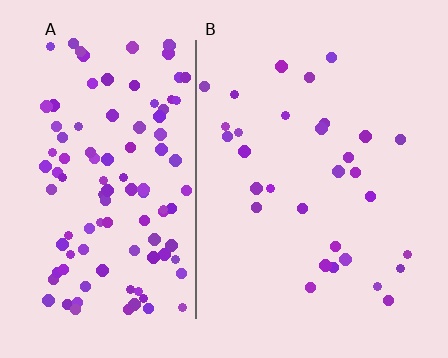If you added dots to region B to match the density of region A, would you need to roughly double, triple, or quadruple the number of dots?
Approximately quadruple.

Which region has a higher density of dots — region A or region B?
A (the left).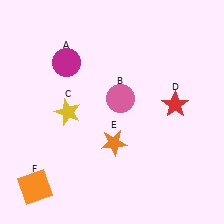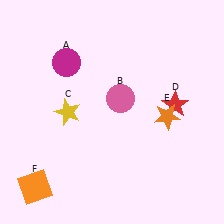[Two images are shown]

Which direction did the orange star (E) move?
The orange star (E) moved right.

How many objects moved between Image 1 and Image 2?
1 object moved between the two images.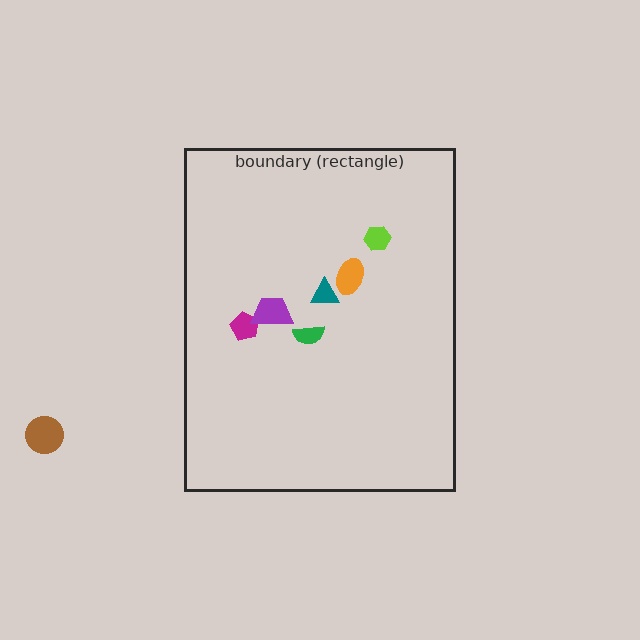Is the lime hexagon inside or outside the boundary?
Inside.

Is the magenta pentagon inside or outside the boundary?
Inside.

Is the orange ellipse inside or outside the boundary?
Inside.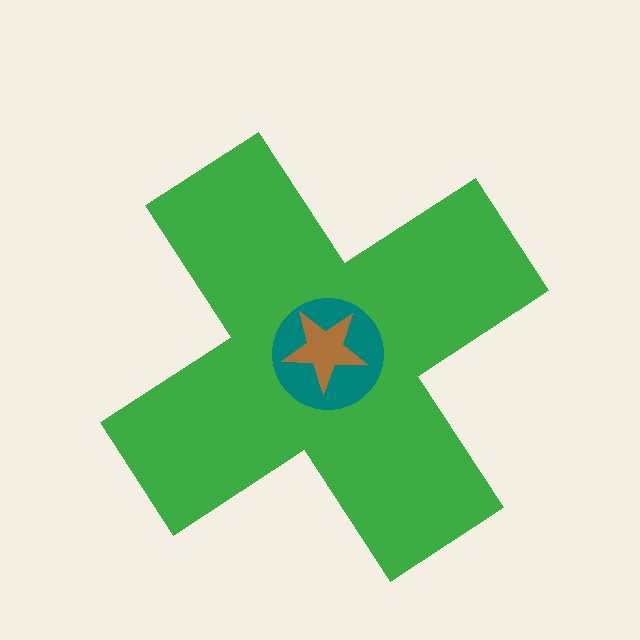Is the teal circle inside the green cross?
Yes.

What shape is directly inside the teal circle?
The brown star.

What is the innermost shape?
The brown star.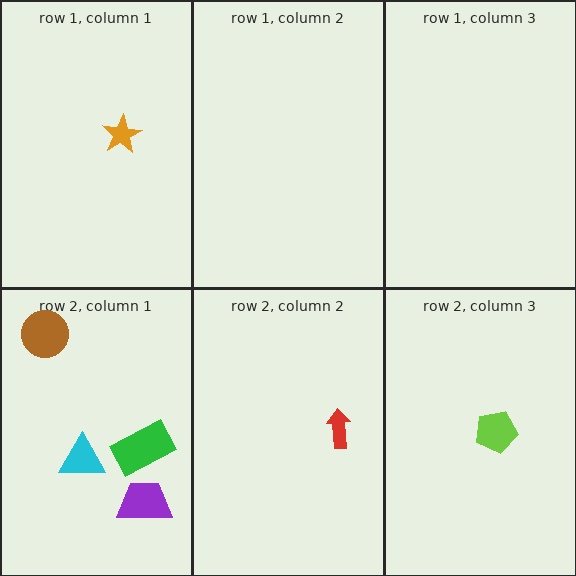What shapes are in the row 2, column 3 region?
The lime pentagon.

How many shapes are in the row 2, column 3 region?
1.